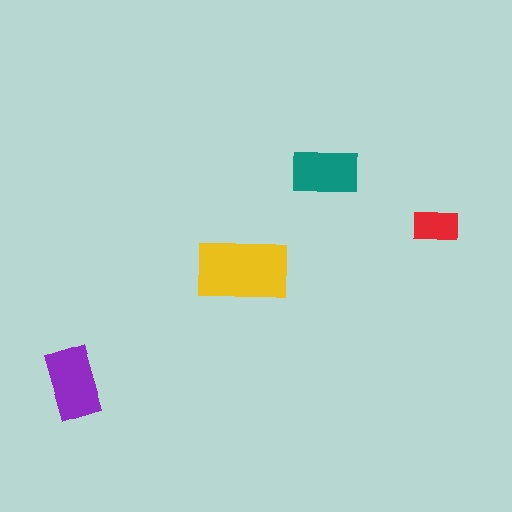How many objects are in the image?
There are 4 objects in the image.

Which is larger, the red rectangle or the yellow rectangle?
The yellow one.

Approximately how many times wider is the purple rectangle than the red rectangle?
About 1.5 times wider.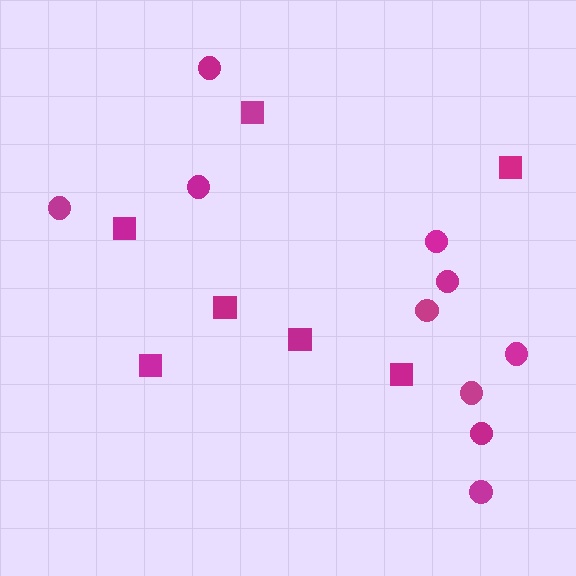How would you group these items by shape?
There are 2 groups: one group of circles (10) and one group of squares (7).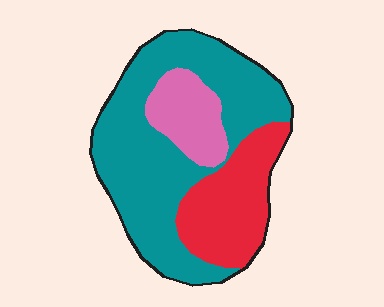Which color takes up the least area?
Pink, at roughly 15%.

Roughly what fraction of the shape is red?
Red takes up about one quarter (1/4) of the shape.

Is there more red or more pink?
Red.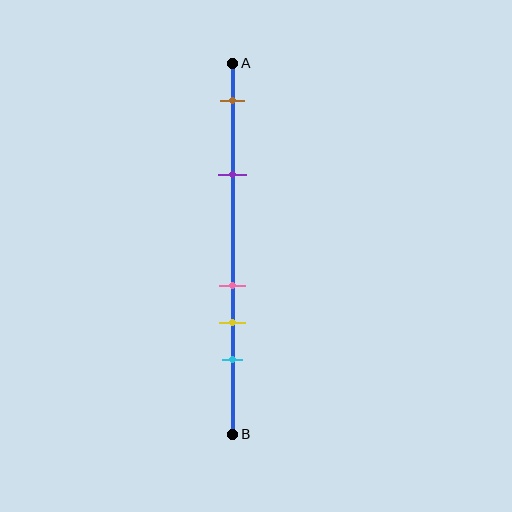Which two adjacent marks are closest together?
The pink and yellow marks are the closest adjacent pair.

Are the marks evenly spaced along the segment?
No, the marks are not evenly spaced.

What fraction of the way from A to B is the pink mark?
The pink mark is approximately 60% (0.6) of the way from A to B.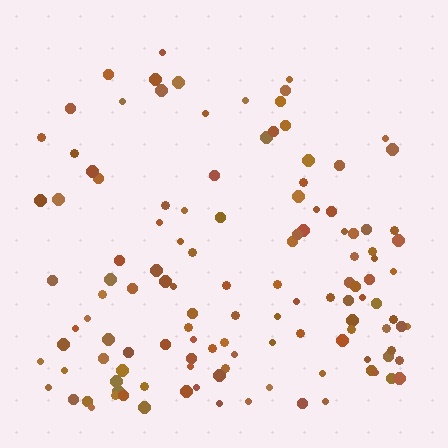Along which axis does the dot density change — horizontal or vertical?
Vertical.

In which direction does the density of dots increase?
From top to bottom, with the bottom side densest.